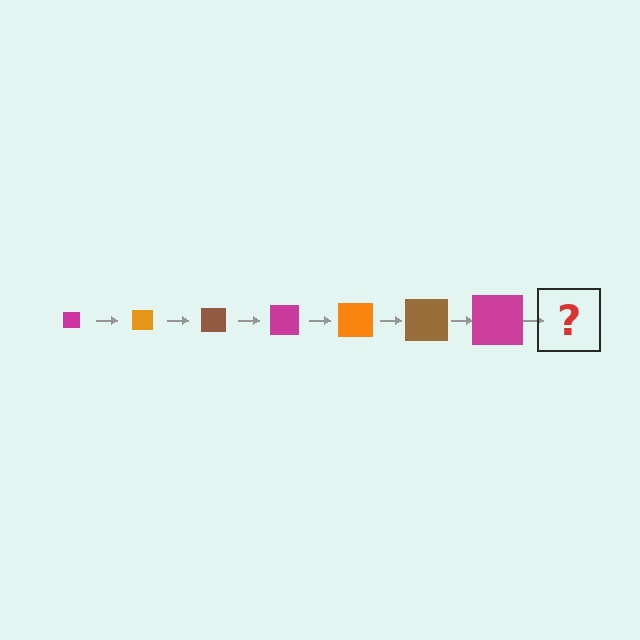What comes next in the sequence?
The next element should be an orange square, larger than the previous one.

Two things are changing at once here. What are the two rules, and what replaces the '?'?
The two rules are that the square grows larger each step and the color cycles through magenta, orange, and brown. The '?' should be an orange square, larger than the previous one.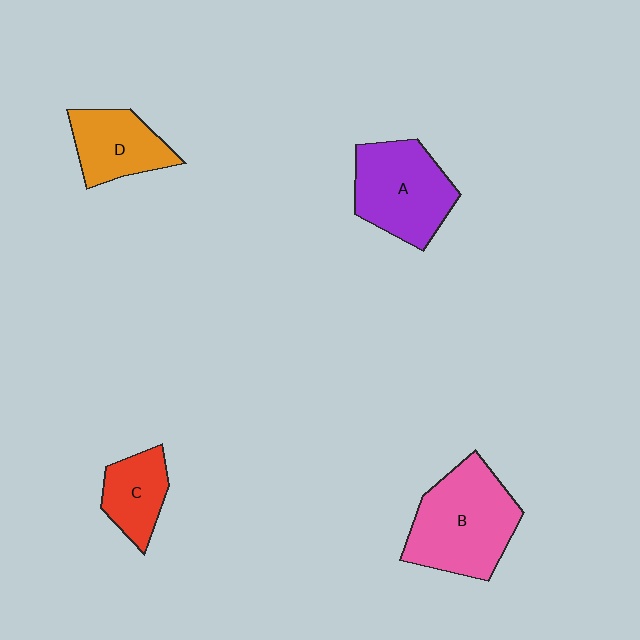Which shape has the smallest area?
Shape C (red).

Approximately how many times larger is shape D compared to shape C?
Approximately 1.2 times.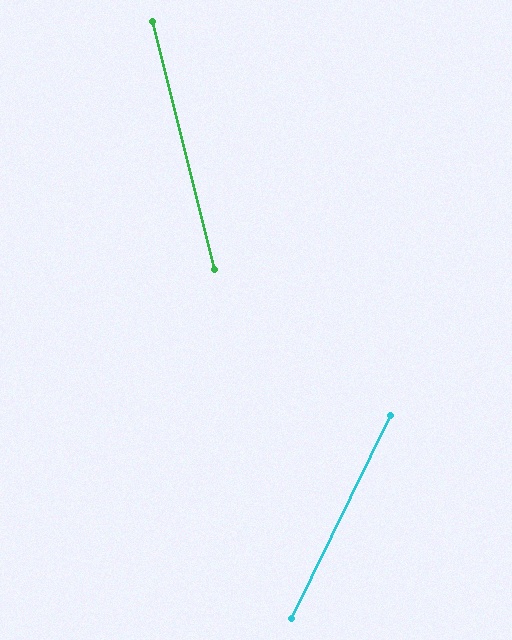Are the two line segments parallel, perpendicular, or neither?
Neither parallel nor perpendicular — they differ by about 40°.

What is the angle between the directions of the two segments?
Approximately 40 degrees.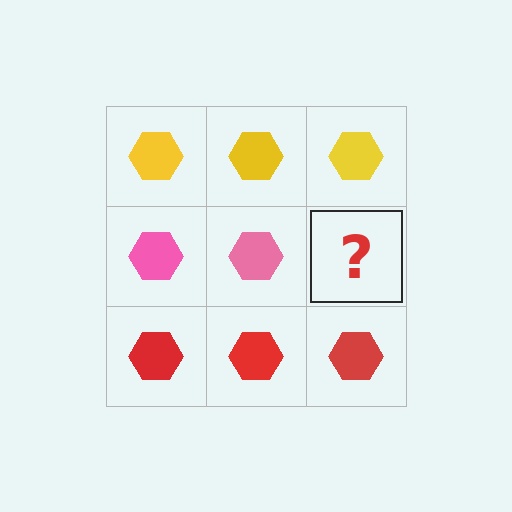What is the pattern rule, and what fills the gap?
The rule is that each row has a consistent color. The gap should be filled with a pink hexagon.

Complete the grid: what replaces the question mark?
The question mark should be replaced with a pink hexagon.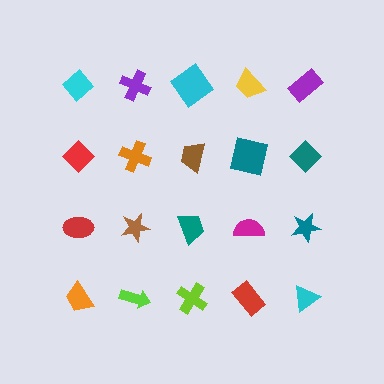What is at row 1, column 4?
A yellow trapezoid.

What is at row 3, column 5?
A teal star.